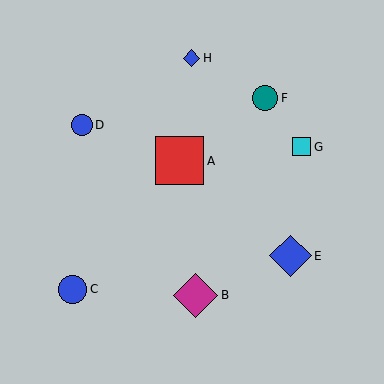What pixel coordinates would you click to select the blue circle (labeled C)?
Click at (73, 289) to select the blue circle C.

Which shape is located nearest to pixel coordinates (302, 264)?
The blue diamond (labeled E) at (290, 256) is nearest to that location.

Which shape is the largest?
The red square (labeled A) is the largest.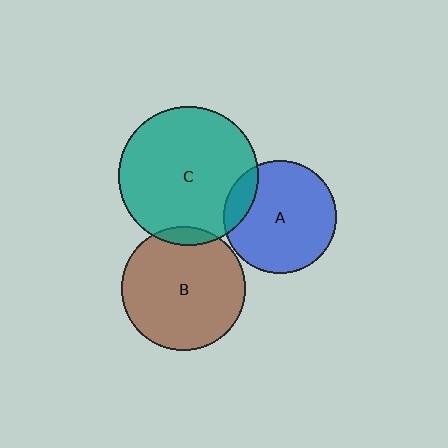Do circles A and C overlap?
Yes.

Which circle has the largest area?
Circle C (teal).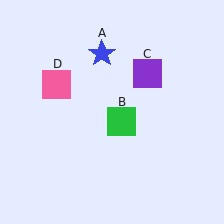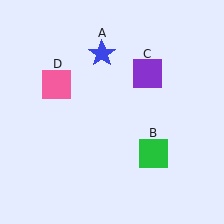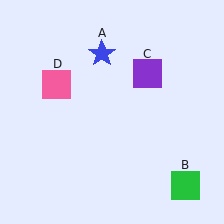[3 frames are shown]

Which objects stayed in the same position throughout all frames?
Blue star (object A) and purple square (object C) and pink square (object D) remained stationary.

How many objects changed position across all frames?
1 object changed position: green square (object B).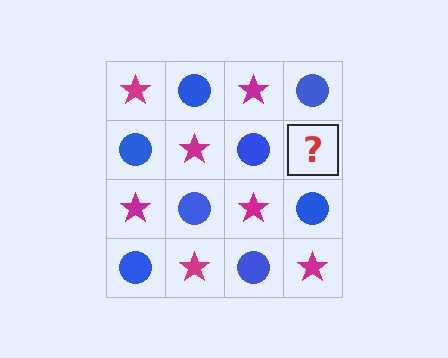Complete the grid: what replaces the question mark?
The question mark should be replaced with a magenta star.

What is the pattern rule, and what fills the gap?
The rule is that it alternates magenta star and blue circle in a checkerboard pattern. The gap should be filled with a magenta star.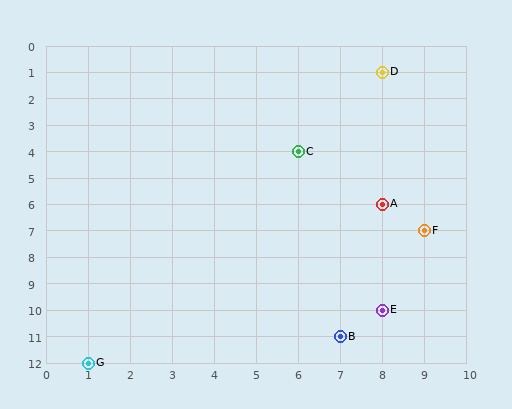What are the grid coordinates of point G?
Point G is at grid coordinates (1, 12).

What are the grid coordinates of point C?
Point C is at grid coordinates (6, 4).